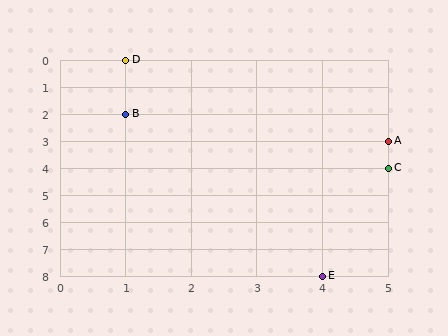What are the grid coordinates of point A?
Point A is at grid coordinates (5, 3).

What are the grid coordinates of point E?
Point E is at grid coordinates (4, 8).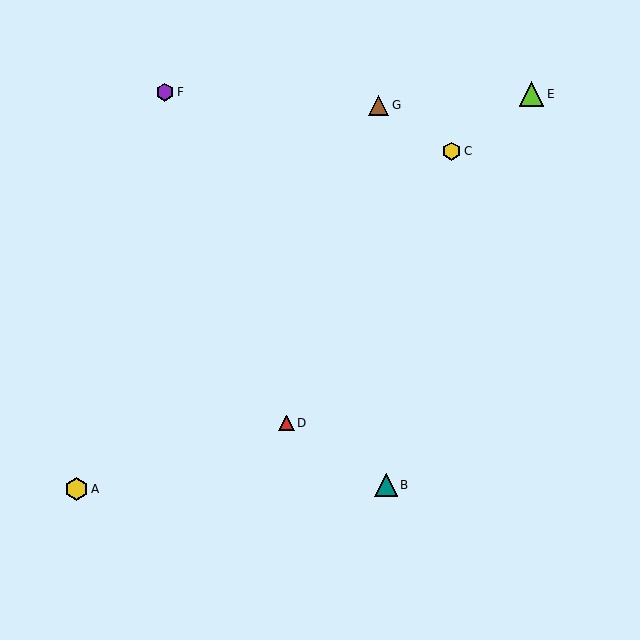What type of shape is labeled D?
Shape D is a red triangle.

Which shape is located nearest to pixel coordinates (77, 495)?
The yellow hexagon (labeled A) at (76, 489) is nearest to that location.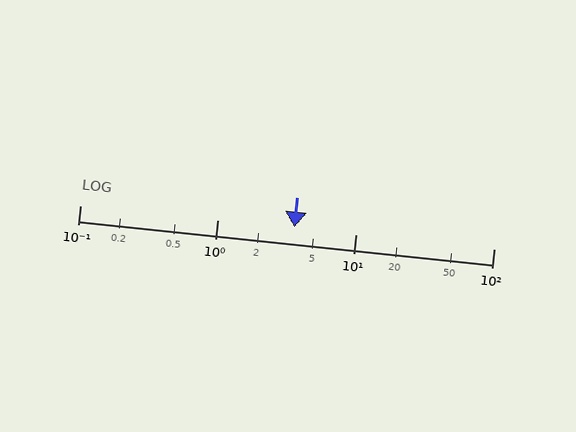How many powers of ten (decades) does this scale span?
The scale spans 3 decades, from 0.1 to 100.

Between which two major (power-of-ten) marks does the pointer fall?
The pointer is between 1 and 10.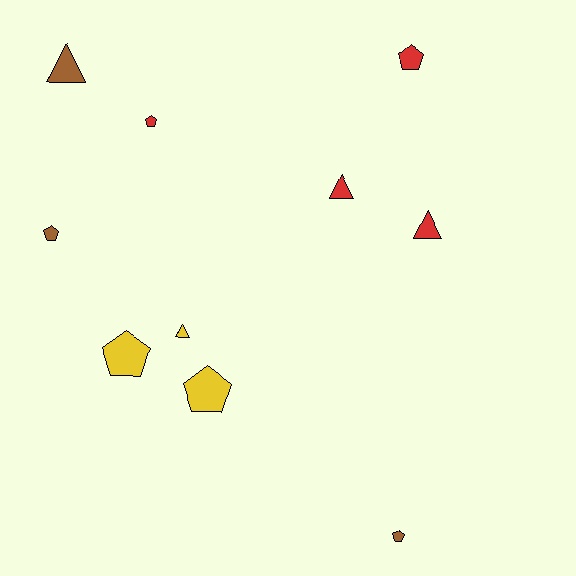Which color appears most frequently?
Red, with 4 objects.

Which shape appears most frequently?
Pentagon, with 6 objects.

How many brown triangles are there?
There is 1 brown triangle.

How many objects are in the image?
There are 10 objects.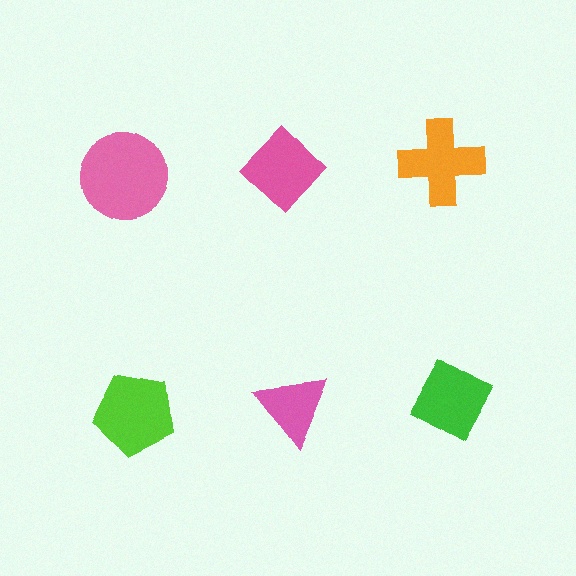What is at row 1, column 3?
An orange cross.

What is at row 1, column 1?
A pink circle.